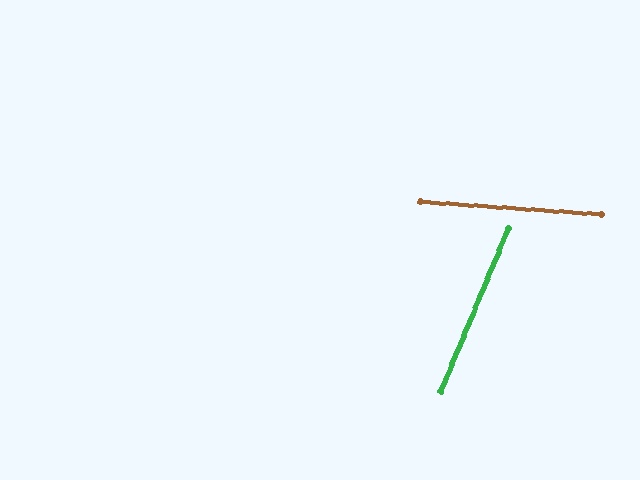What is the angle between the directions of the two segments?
Approximately 71 degrees.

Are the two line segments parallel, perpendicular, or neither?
Neither parallel nor perpendicular — they differ by about 71°.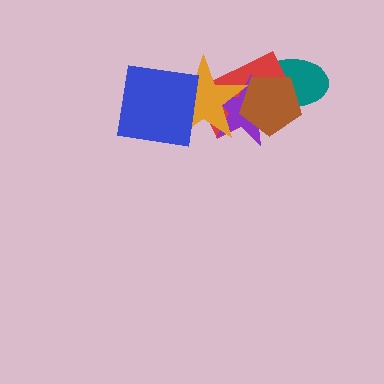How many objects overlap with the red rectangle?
4 objects overlap with the red rectangle.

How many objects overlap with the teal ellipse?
3 objects overlap with the teal ellipse.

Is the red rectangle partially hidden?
Yes, it is partially covered by another shape.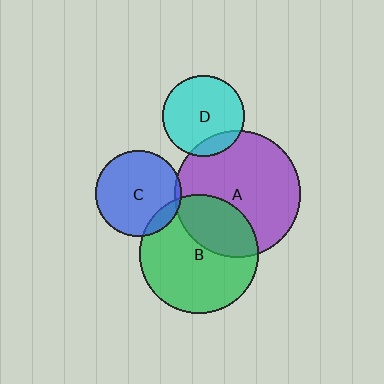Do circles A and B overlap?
Yes.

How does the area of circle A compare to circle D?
Approximately 2.4 times.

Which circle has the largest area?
Circle A (purple).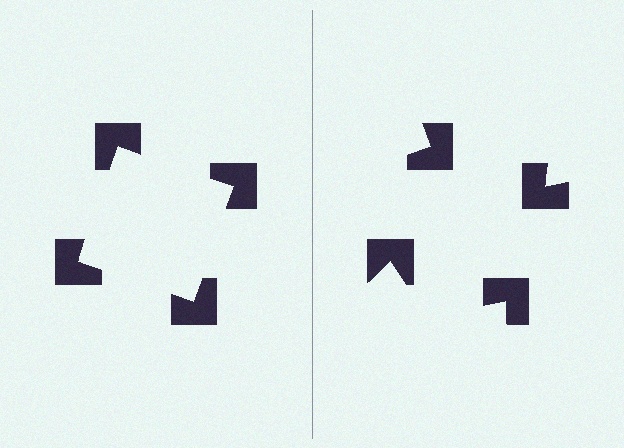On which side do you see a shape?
An illusory square appears on the left side. On the right side the wedge cuts are rotated, so no coherent shape forms.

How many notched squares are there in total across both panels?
8 — 4 on each side.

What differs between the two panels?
The notched squares are positioned identically on both sides; only the wedge orientations differ. On the left they align to a square; on the right they are misaligned.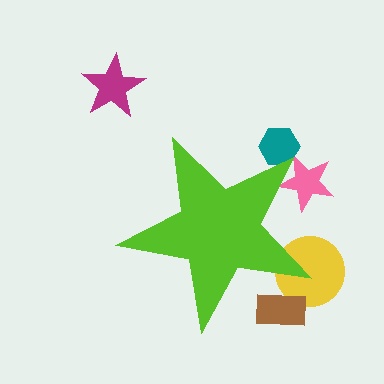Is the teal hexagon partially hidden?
Yes, the teal hexagon is partially hidden behind the lime star.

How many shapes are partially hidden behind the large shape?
5 shapes are partially hidden.